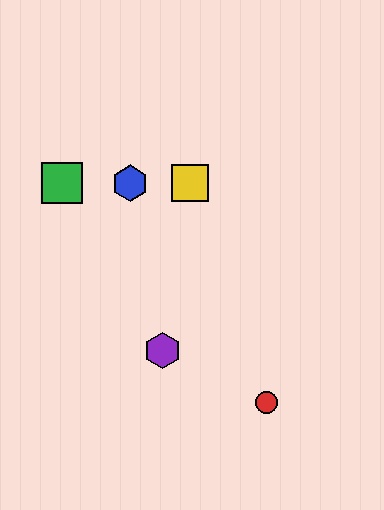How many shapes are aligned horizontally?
3 shapes (the blue hexagon, the green square, the yellow square) are aligned horizontally.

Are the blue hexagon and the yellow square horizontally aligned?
Yes, both are at y≈183.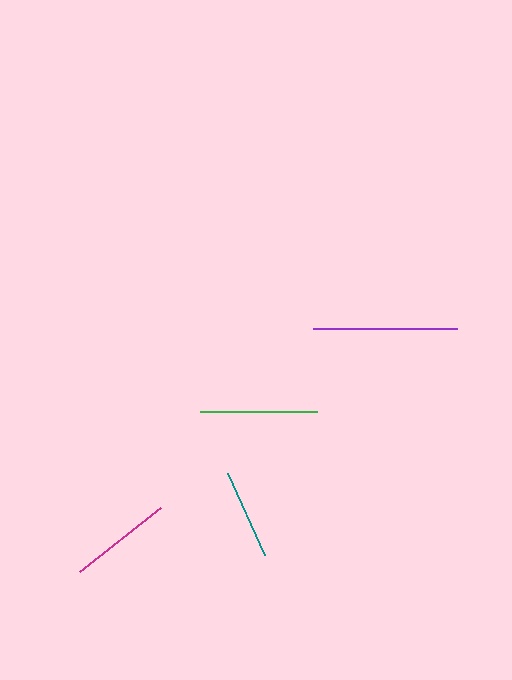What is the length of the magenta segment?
The magenta segment is approximately 103 pixels long.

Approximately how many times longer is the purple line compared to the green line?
The purple line is approximately 1.2 times the length of the green line.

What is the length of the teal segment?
The teal segment is approximately 89 pixels long.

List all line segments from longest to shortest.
From longest to shortest: purple, green, magenta, teal.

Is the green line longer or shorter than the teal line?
The green line is longer than the teal line.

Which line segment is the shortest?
The teal line is the shortest at approximately 89 pixels.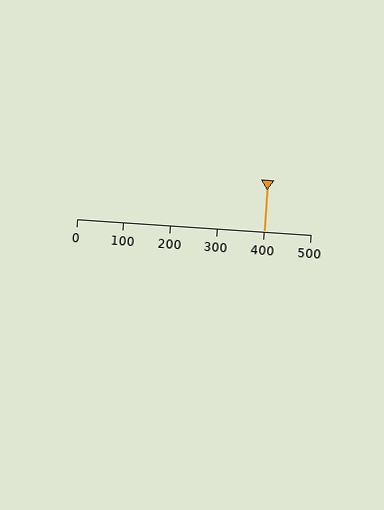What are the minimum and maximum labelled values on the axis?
The axis runs from 0 to 500.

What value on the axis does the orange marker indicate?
The marker indicates approximately 400.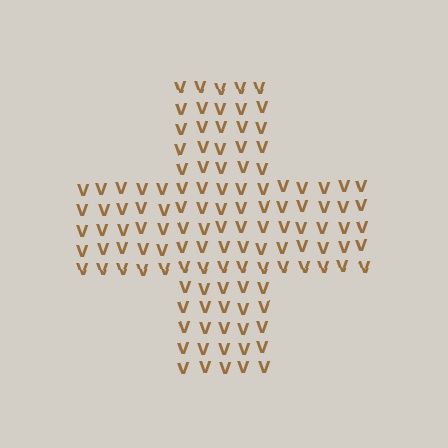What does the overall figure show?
The overall figure shows a cross.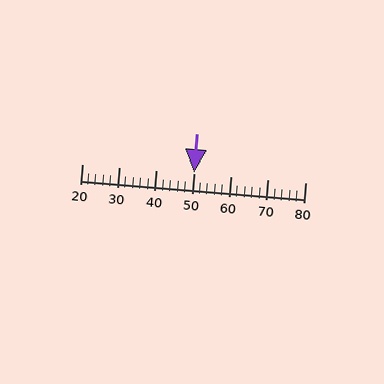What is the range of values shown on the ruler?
The ruler shows values from 20 to 80.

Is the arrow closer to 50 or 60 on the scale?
The arrow is closer to 50.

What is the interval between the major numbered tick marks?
The major tick marks are spaced 10 units apart.